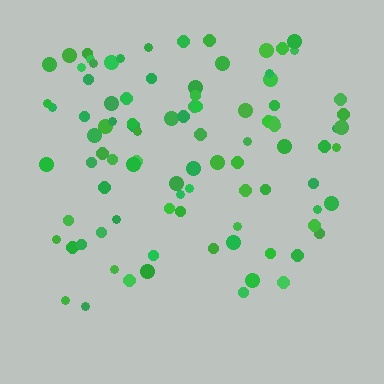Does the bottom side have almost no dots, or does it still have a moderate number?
Still a moderate number, just noticeably fewer than the top.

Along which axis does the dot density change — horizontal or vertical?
Vertical.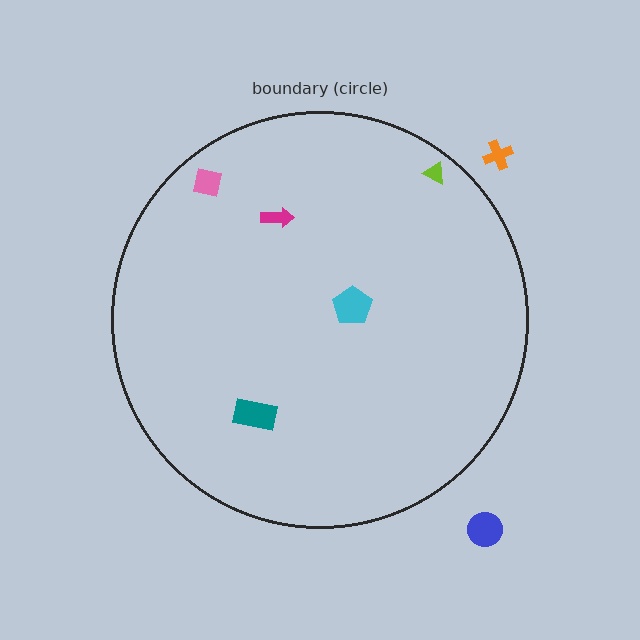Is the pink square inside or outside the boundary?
Inside.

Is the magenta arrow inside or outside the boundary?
Inside.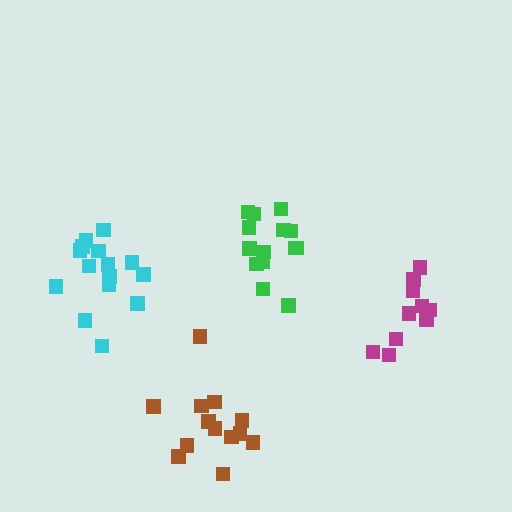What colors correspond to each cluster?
The clusters are colored: brown, magenta, green, cyan.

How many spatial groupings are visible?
There are 4 spatial groupings.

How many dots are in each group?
Group 1: 13 dots, Group 2: 10 dots, Group 3: 14 dots, Group 4: 15 dots (52 total).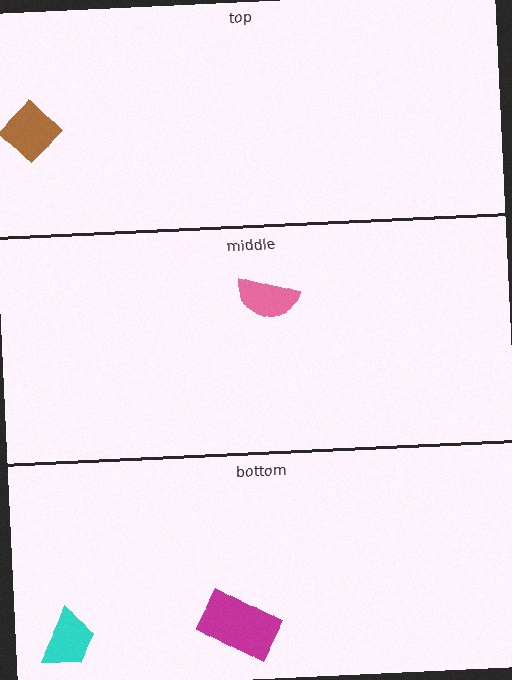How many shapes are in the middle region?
1.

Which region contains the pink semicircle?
The middle region.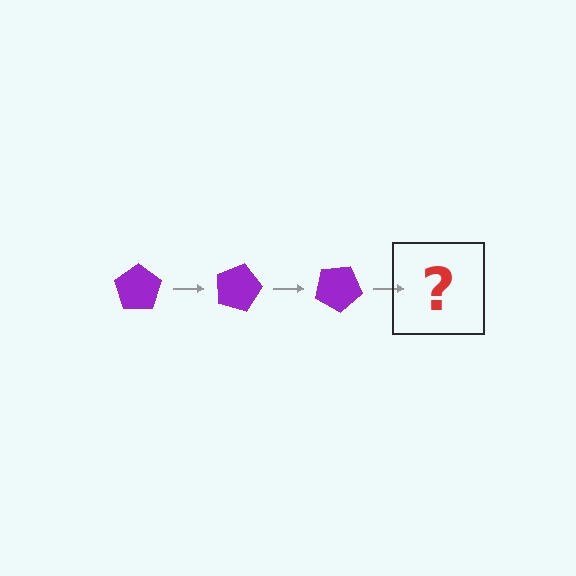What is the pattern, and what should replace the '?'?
The pattern is that the pentagon rotates 15 degrees each step. The '?' should be a purple pentagon rotated 45 degrees.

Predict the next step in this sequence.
The next step is a purple pentagon rotated 45 degrees.